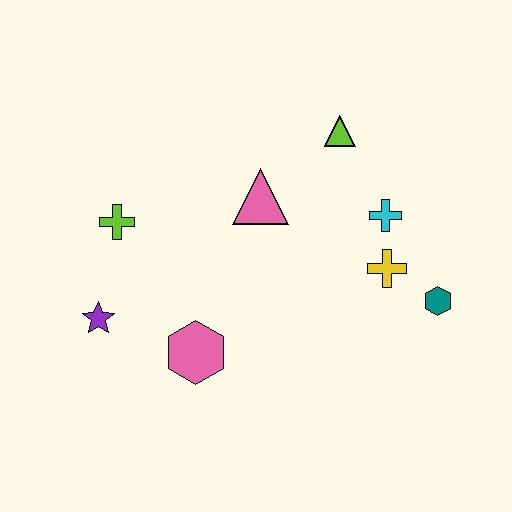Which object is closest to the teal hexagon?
The yellow cross is closest to the teal hexagon.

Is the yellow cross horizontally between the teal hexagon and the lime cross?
Yes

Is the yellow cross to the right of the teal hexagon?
No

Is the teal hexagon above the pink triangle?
No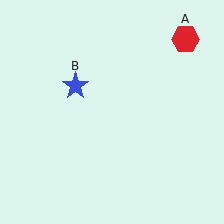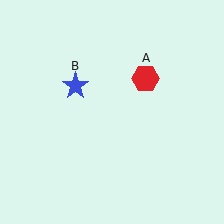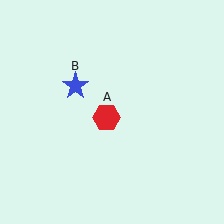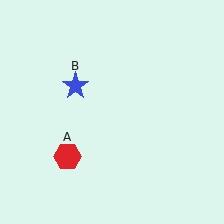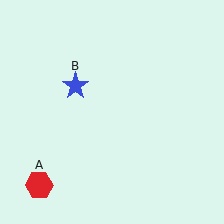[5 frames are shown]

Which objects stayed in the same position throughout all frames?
Blue star (object B) remained stationary.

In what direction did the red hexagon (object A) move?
The red hexagon (object A) moved down and to the left.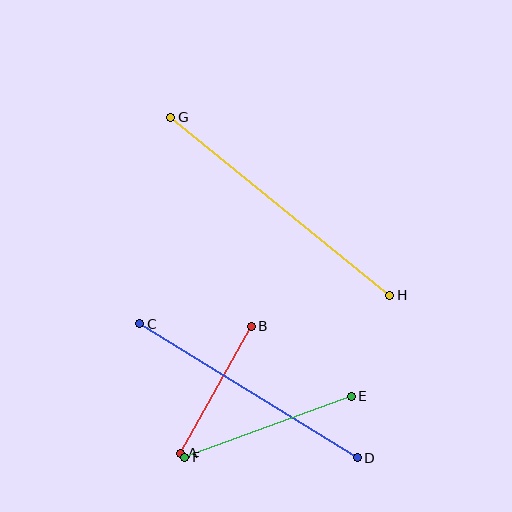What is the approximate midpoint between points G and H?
The midpoint is at approximately (280, 206) pixels.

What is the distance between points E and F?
The distance is approximately 177 pixels.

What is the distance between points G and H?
The distance is approximately 282 pixels.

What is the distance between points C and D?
The distance is approximately 255 pixels.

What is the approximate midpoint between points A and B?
The midpoint is at approximately (216, 390) pixels.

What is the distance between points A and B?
The distance is approximately 145 pixels.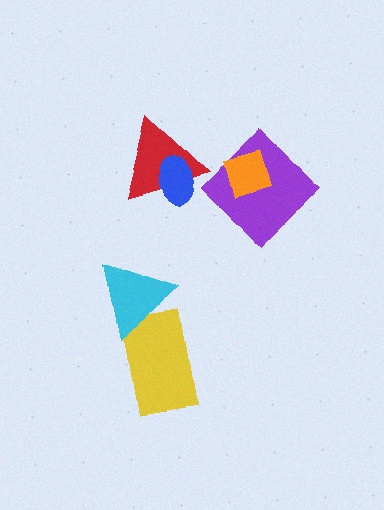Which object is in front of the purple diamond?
The orange diamond is in front of the purple diamond.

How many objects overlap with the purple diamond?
1 object overlaps with the purple diamond.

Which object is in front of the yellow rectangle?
The cyan triangle is in front of the yellow rectangle.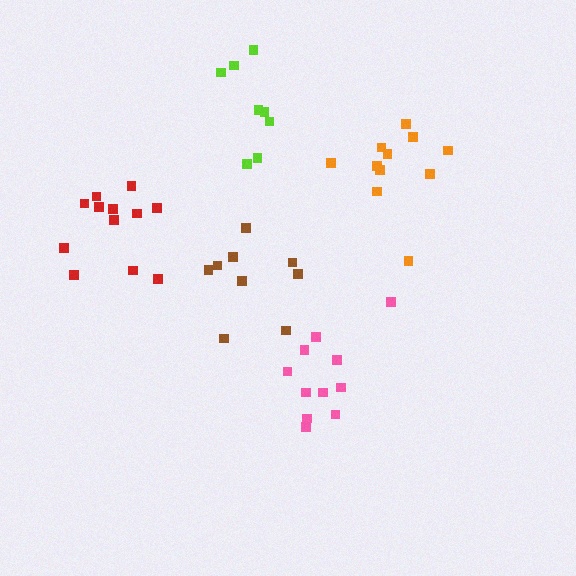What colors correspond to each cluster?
The clusters are colored: pink, red, orange, lime, brown.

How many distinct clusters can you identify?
There are 5 distinct clusters.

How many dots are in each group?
Group 1: 11 dots, Group 2: 12 dots, Group 3: 11 dots, Group 4: 8 dots, Group 5: 9 dots (51 total).